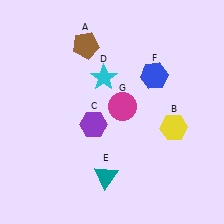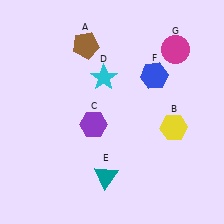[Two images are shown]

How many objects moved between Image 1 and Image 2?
1 object moved between the two images.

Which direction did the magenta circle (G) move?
The magenta circle (G) moved up.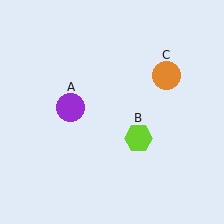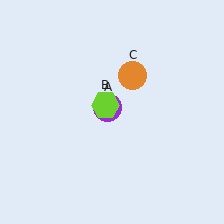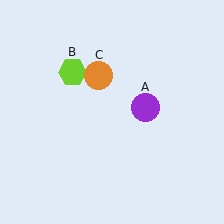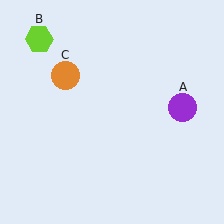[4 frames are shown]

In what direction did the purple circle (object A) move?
The purple circle (object A) moved right.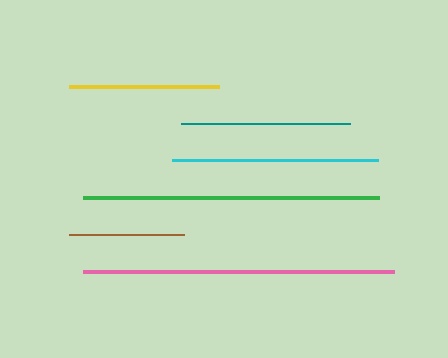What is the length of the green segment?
The green segment is approximately 295 pixels long.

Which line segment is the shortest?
The brown line is the shortest at approximately 115 pixels.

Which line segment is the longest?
The pink line is the longest at approximately 312 pixels.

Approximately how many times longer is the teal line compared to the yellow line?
The teal line is approximately 1.1 times the length of the yellow line.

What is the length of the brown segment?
The brown segment is approximately 115 pixels long.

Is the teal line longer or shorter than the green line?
The green line is longer than the teal line.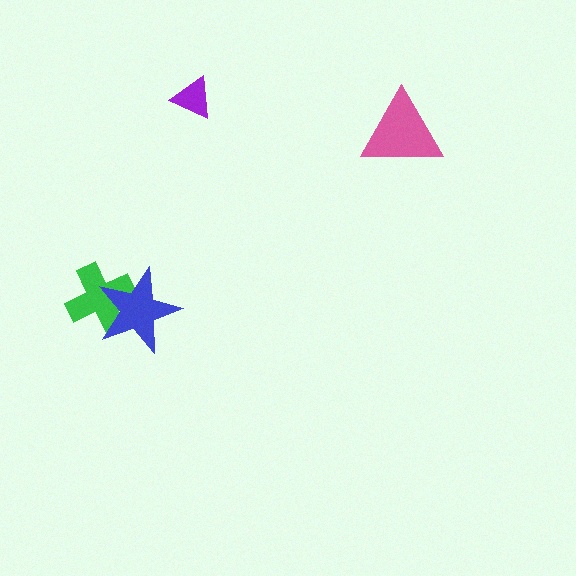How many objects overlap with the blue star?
1 object overlaps with the blue star.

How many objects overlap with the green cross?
1 object overlaps with the green cross.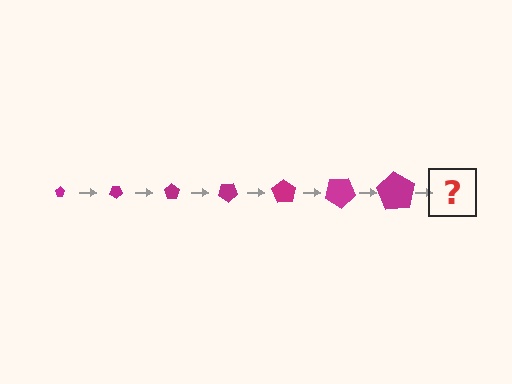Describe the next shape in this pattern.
It should be a pentagon, larger than the previous one and rotated 245 degrees from the start.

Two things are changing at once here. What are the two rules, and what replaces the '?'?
The two rules are that the pentagon grows larger each step and it rotates 35 degrees each step. The '?' should be a pentagon, larger than the previous one and rotated 245 degrees from the start.